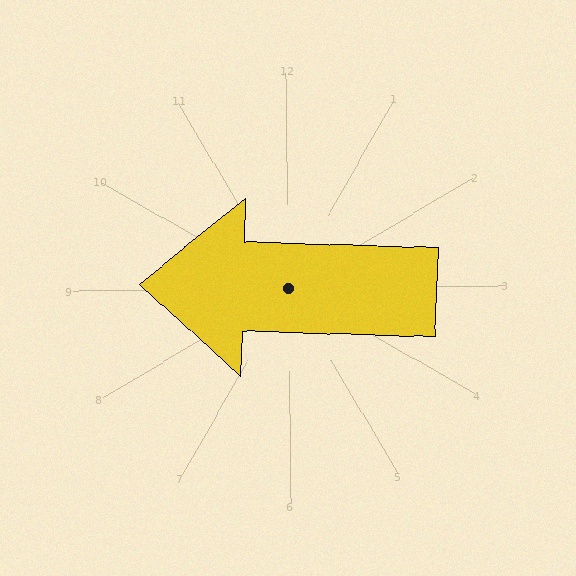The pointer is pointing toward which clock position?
Roughly 9 o'clock.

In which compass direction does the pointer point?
West.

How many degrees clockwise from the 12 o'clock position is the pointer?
Approximately 272 degrees.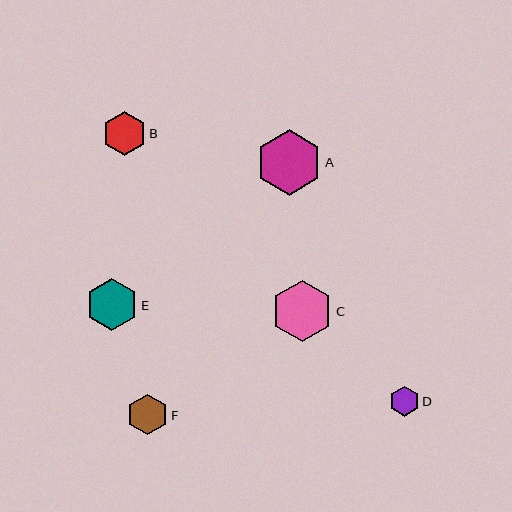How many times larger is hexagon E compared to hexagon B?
Hexagon E is approximately 1.2 times the size of hexagon B.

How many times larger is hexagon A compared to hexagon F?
Hexagon A is approximately 1.6 times the size of hexagon F.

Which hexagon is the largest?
Hexagon A is the largest with a size of approximately 65 pixels.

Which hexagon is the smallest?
Hexagon D is the smallest with a size of approximately 30 pixels.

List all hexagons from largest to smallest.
From largest to smallest: A, C, E, B, F, D.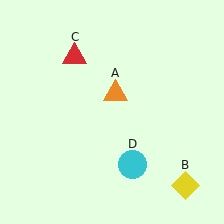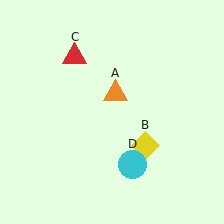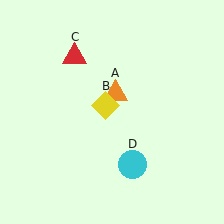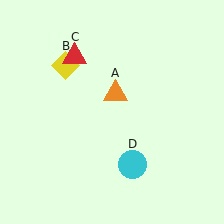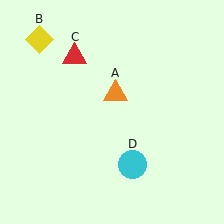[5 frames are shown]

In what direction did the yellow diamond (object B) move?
The yellow diamond (object B) moved up and to the left.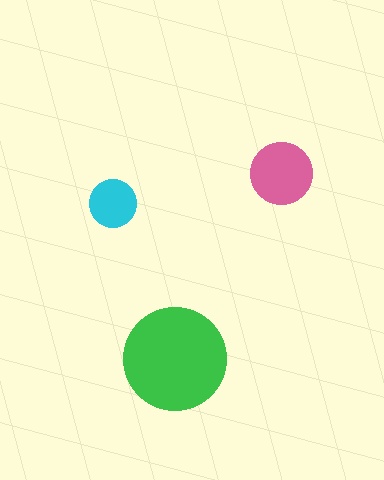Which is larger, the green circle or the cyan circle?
The green one.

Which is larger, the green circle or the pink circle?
The green one.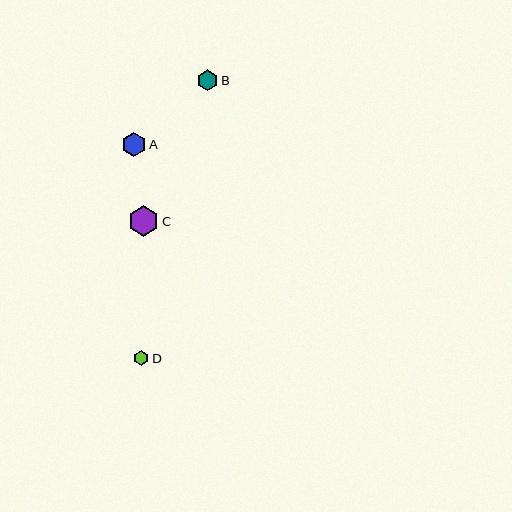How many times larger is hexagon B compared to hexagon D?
Hexagon B is approximately 1.4 times the size of hexagon D.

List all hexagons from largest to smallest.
From largest to smallest: C, A, B, D.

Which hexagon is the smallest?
Hexagon D is the smallest with a size of approximately 15 pixels.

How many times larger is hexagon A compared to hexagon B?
Hexagon A is approximately 1.2 times the size of hexagon B.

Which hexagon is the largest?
Hexagon C is the largest with a size of approximately 30 pixels.